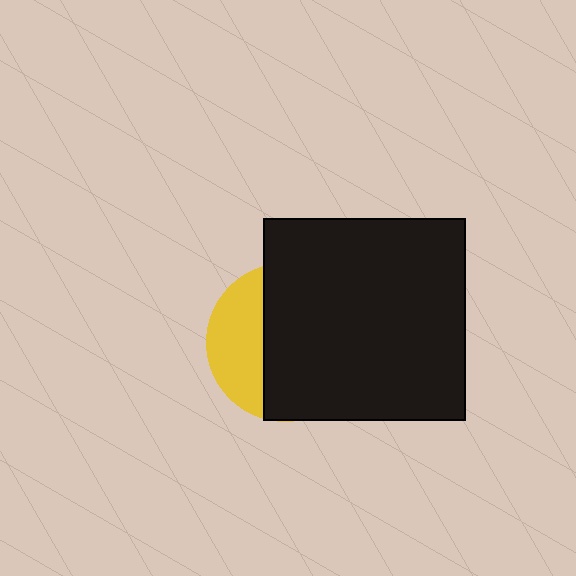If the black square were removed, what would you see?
You would see the complete yellow circle.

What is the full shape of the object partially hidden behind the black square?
The partially hidden object is a yellow circle.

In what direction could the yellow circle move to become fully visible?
The yellow circle could move left. That would shift it out from behind the black square entirely.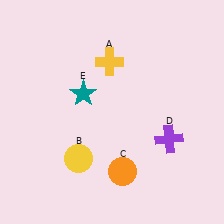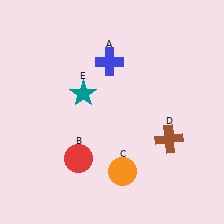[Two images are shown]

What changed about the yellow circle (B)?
In Image 1, B is yellow. In Image 2, it changed to red.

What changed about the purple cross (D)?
In Image 1, D is purple. In Image 2, it changed to brown.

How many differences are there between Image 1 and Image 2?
There are 3 differences between the two images.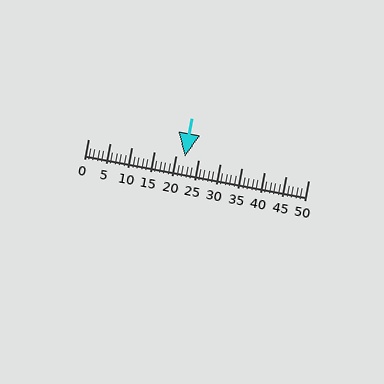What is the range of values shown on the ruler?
The ruler shows values from 0 to 50.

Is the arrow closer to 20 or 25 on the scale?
The arrow is closer to 20.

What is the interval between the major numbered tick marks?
The major tick marks are spaced 5 units apart.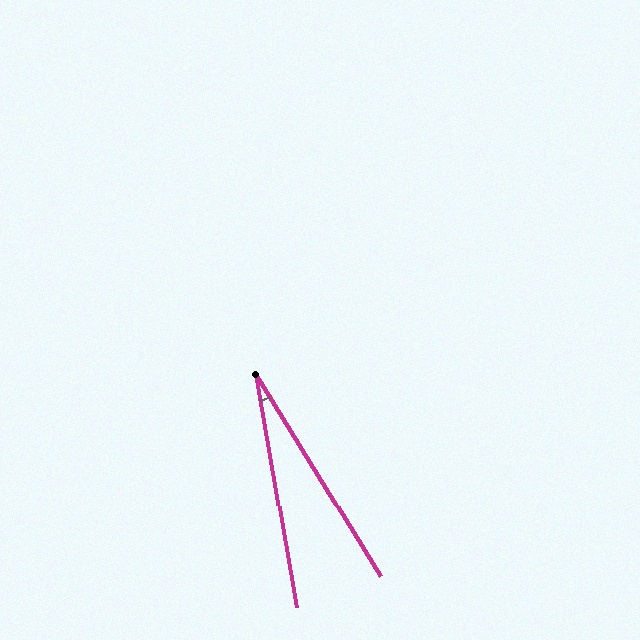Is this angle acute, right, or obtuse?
It is acute.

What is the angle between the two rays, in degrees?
Approximately 22 degrees.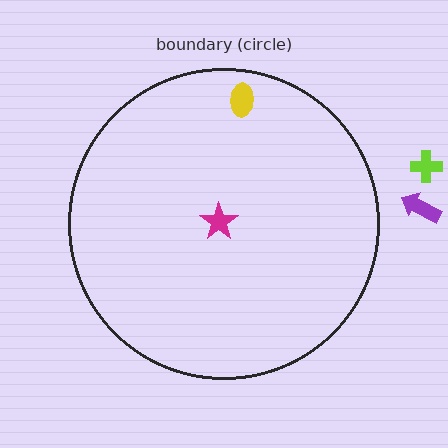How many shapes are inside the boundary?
2 inside, 2 outside.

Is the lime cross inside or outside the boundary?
Outside.